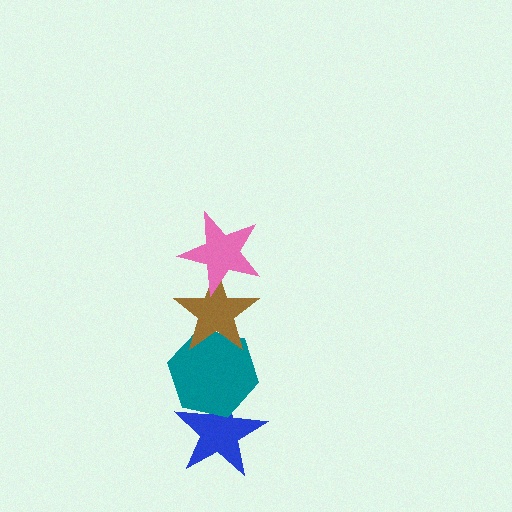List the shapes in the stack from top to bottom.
From top to bottom: the pink star, the brown star, the teal hexagon, the blue star.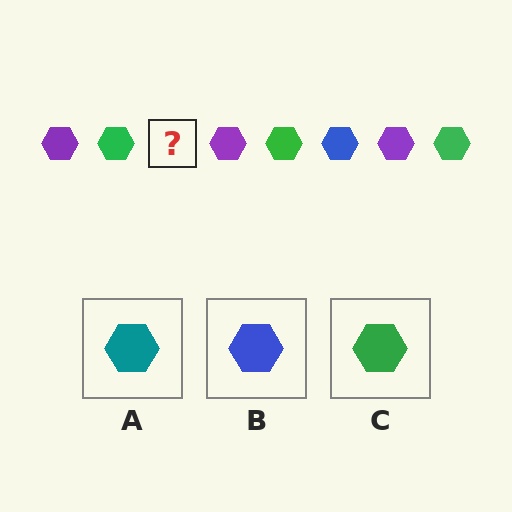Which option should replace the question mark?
Option B.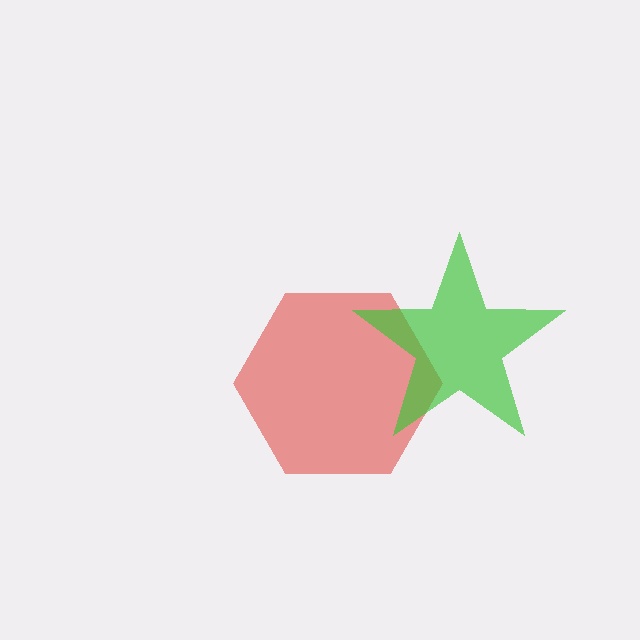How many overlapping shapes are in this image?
There are 2 overlapping shapes in the image.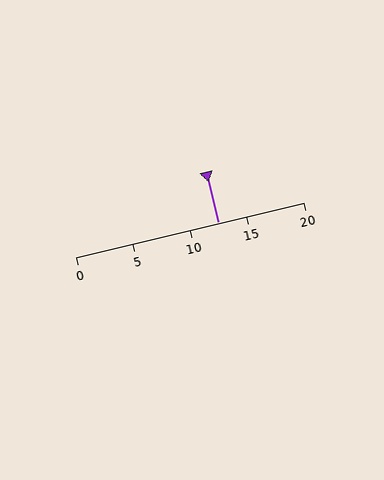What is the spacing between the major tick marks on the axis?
The major ticks are spaced 5 apart.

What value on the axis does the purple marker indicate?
The marker indicates approximately 12.5.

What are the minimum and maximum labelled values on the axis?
The axis runs from 0 to 20.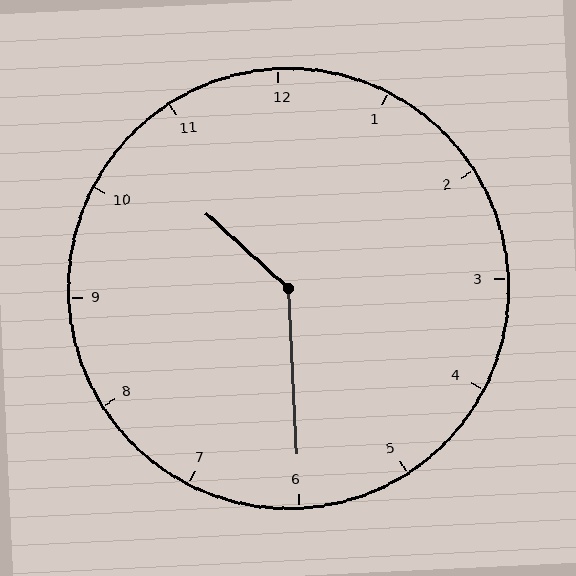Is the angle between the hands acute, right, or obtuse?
It is obtuse.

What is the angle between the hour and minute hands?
Approximately 135 degrees.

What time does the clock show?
10:30.